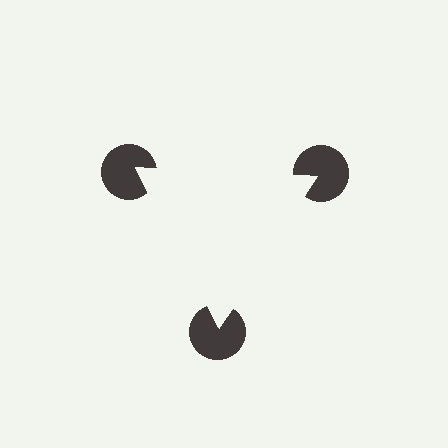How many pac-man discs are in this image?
There are 3 — one at each vertex of the illusory triangle.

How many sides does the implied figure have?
3 sides.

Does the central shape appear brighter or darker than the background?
It typically appears slightly brighter than the background, even though no actual brightness change is drawn.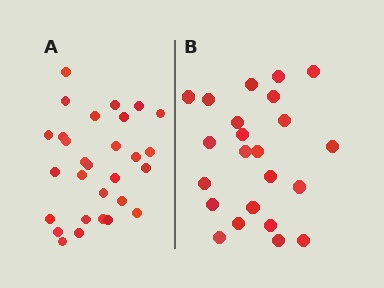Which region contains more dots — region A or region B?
Region A (the left region) has more dots.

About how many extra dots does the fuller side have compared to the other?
Region A has about 6 more dots than region B.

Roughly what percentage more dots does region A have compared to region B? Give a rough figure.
About 25% more.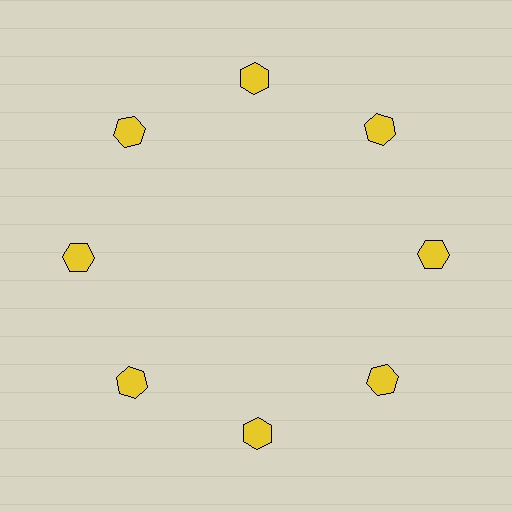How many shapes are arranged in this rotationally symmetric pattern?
There are 8 shapes, arranged in 8 groups of 1.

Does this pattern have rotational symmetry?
Yes, this pattern has 8-fold rotational symmetry. It looks the same after rotating 45 degrees around the center.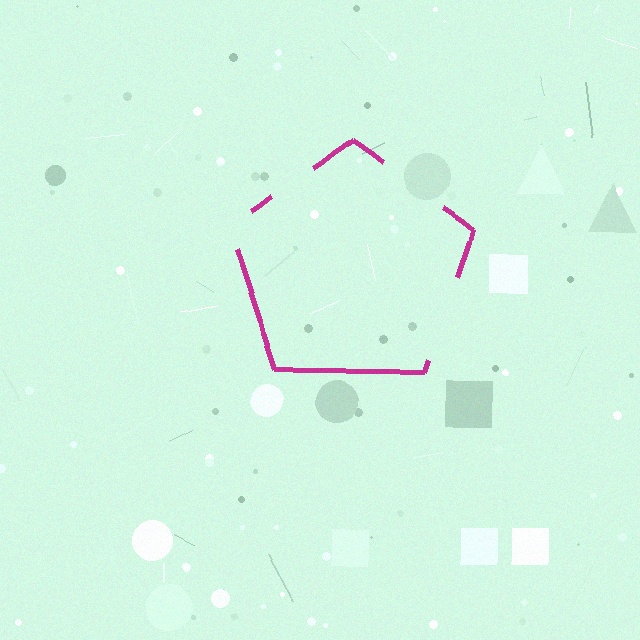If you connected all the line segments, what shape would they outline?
They would outline a pentagon.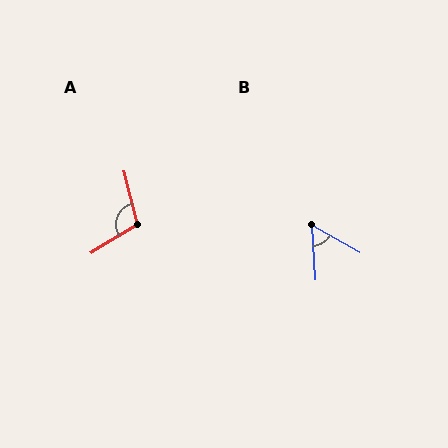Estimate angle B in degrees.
Approximately 56 degrees.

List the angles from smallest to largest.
B (56°), A (108°).